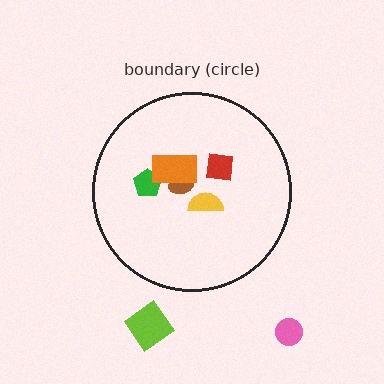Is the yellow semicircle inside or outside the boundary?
Inside.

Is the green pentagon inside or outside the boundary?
Inside.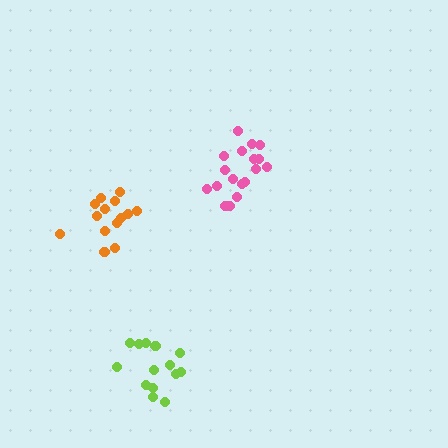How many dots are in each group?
Group 1: 14 dots, Group 2: 18 dots, Group 3: 14 dots (46 total).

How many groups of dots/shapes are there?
There are 3 groups.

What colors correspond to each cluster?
The clusters are colored: lime, pink, orange.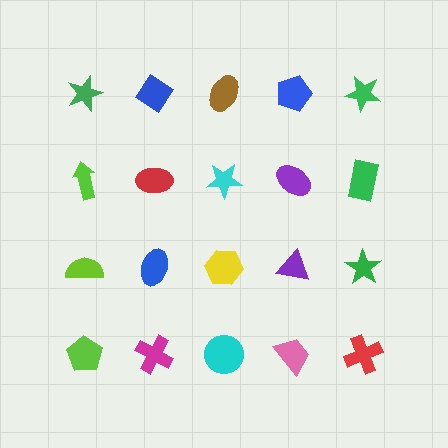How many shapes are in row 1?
5 shapes.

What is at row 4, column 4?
A pink trapezoid.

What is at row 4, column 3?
A cyan circle.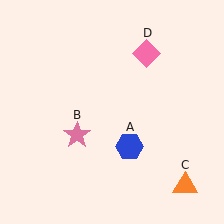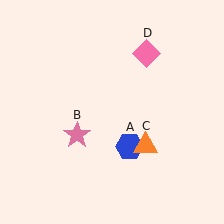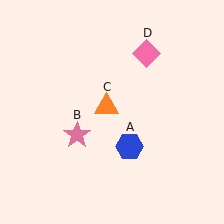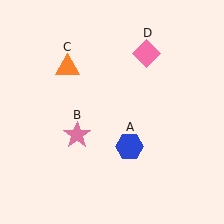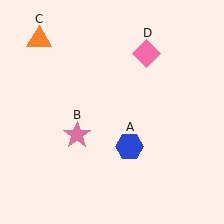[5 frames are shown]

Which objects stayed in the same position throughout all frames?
Blue hexagon (object A) and pink star (object B) and pink diamond (object D) remained stationary.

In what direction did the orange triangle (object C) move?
The orange triangle (object C) moved up and to the left.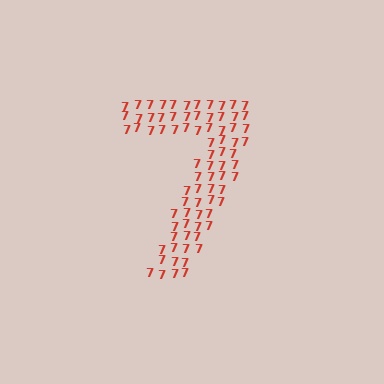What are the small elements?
The small elements are digit 7's.